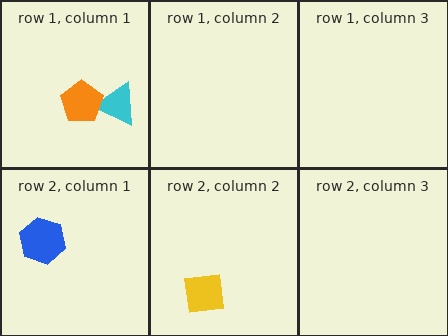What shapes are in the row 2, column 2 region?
The yellow square.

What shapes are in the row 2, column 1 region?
The blue hexagon.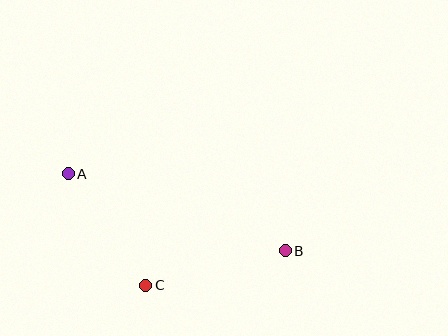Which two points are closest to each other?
Points A and C are closest to each other.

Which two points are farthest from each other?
Points A and B are farthest from each other.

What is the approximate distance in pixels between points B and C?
The distance between B and C is approximately 144 pixels.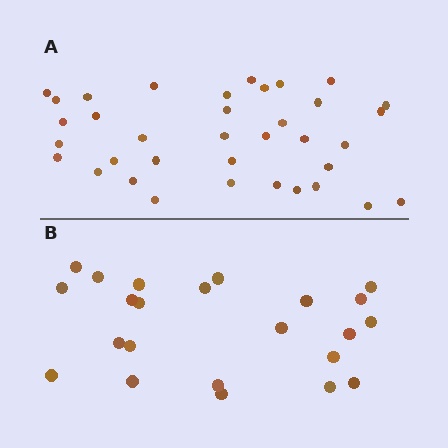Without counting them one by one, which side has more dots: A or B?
Region A (the top region) has more dots.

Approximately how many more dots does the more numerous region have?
Region A has approximately 15 more dots than region B.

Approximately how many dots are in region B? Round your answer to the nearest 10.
About 20 dots. (The exact count is 23, which rounds to 20.)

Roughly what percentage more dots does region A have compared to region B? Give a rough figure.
About 55% more.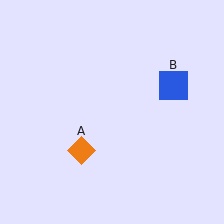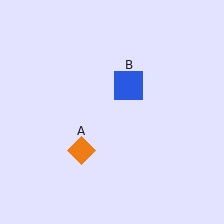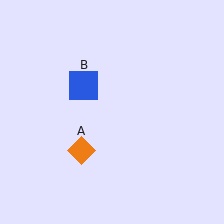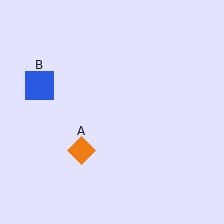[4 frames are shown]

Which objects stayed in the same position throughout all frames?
Orange diamond (object A) remained stationary.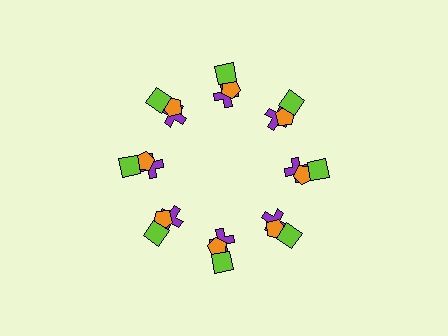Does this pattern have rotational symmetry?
Yes, this pattern has 8-fold rotational symmetry. It looks the same after rotating 45 degrees around the center.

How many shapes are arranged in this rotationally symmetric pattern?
There are 24 shapes, arranged in 8 groups of 3.